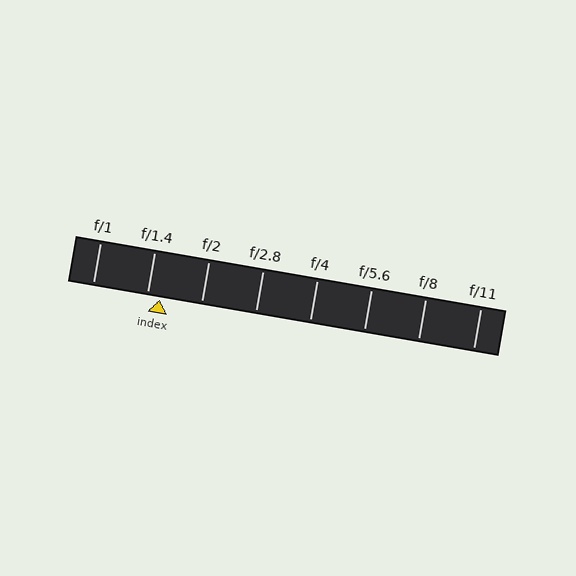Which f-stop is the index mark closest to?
The index mark is closest to f/1.4.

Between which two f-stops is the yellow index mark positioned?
The index mark is between f/1.4 and f/2.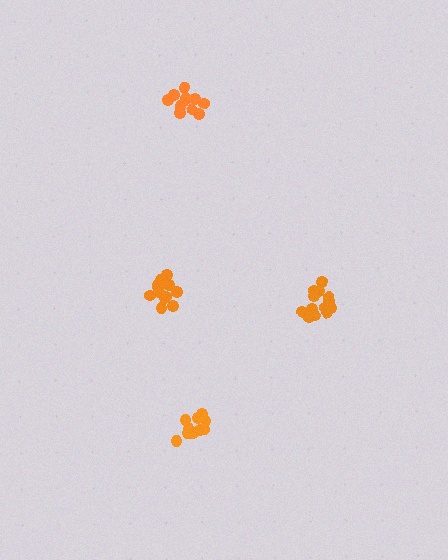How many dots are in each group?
Group 1: 11 dots, Group 2: 12 dots, Group 3: 13 dots, Group 4: 11 dots (47 total).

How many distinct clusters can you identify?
There are 4 distinct clusters.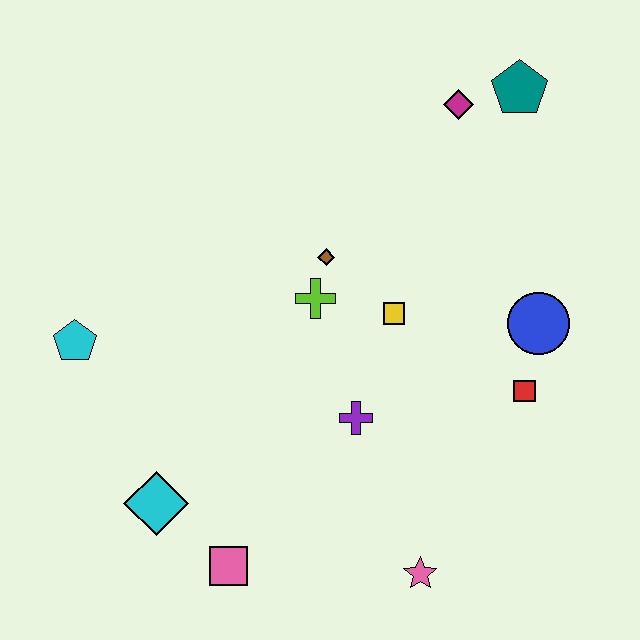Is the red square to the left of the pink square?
No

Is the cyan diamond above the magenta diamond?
No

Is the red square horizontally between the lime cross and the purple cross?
No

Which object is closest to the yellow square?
The lime cross is closest to the yellow square.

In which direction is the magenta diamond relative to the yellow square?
The magenta diamond is above the yellow square.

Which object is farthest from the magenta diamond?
The pink square is farthest from the magenta diamond.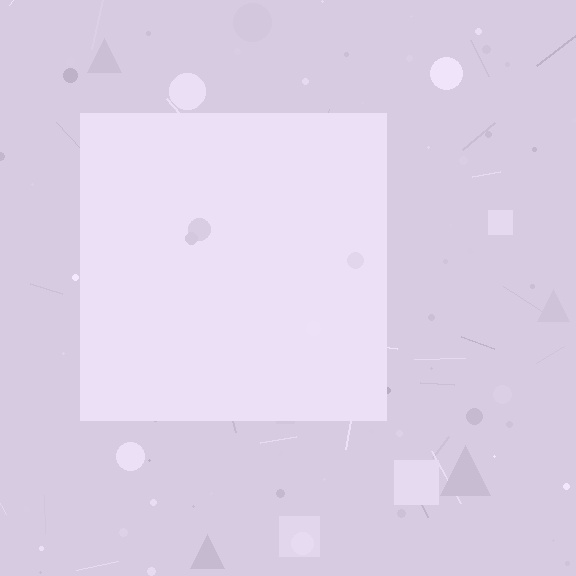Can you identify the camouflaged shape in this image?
The camouflaged shape is a square.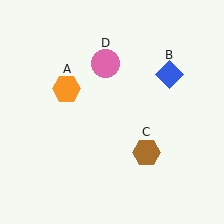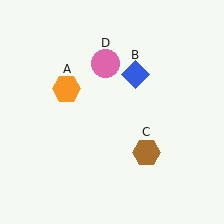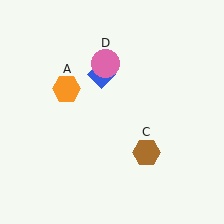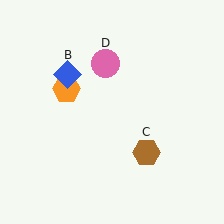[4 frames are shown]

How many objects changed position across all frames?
1 object changed position: blue diamond (object B).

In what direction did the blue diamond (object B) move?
The blue diamond (object B) moved left.